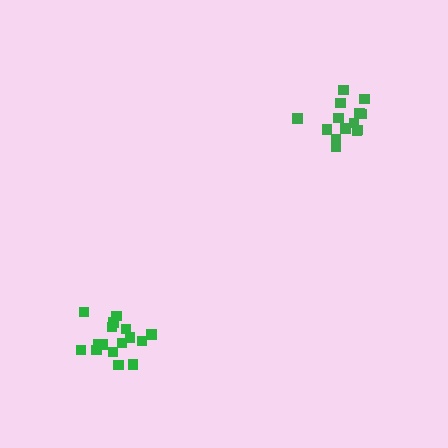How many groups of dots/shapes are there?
There are 2 groups.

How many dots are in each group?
Group 1: 16 dots, Group 2: 15 dots (31 total).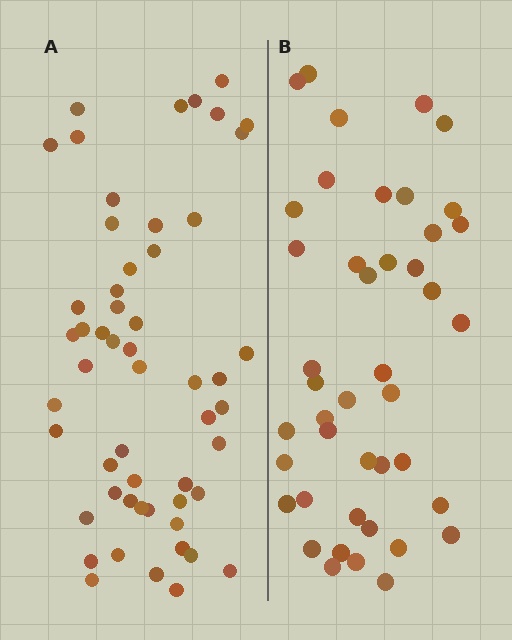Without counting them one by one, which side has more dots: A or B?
Region A (the left region) has more dots.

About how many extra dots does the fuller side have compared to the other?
Region A has roughly 12 or so more dots than region B.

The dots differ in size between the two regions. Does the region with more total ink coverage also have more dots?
No. Region B has more total ink coverage because its dots are larger, but region A actually contains more individual dots. Total area can be misleading — the number of items is what matters here.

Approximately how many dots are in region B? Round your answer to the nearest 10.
About 40 dots. (The exact count is 43, which rounds to 40.)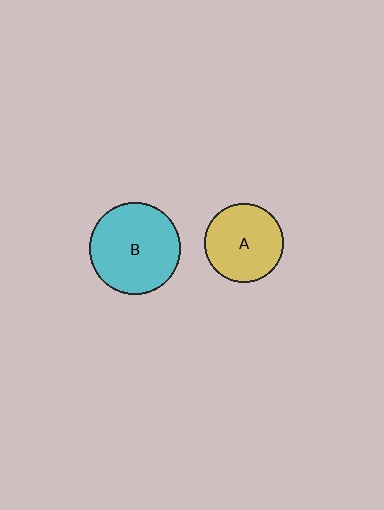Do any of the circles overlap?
No, none of the circles overlap.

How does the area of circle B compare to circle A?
Approximately 1.3 times.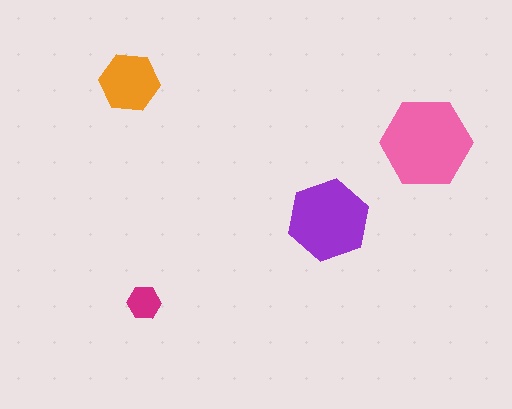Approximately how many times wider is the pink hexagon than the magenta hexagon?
About 2.5 times wider.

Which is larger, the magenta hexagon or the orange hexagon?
The orange one.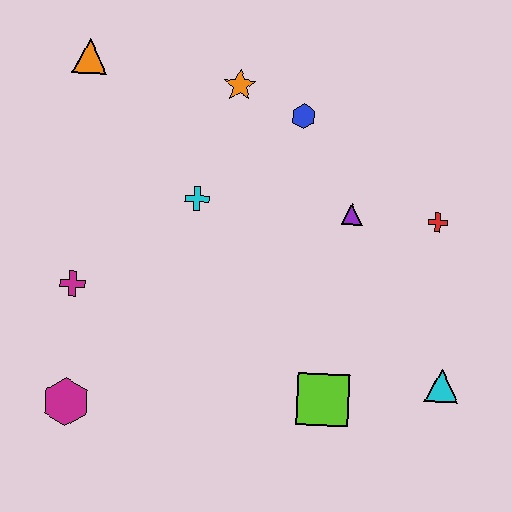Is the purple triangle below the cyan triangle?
No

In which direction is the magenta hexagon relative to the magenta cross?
The magenta hexagon is below the magenta cross.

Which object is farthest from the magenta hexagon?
The red cross is farthest from the magenta hexagon.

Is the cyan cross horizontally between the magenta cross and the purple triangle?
Yes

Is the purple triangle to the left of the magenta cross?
No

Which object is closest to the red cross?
The purple triangle is closest to the red cross.